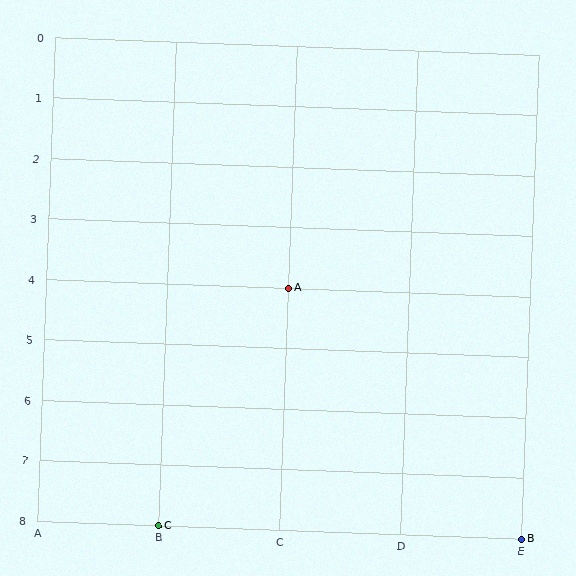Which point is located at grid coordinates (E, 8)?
Point B is at (E, 8).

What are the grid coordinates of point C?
Point C is at grid coordinates (B, 8).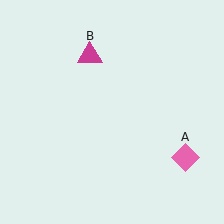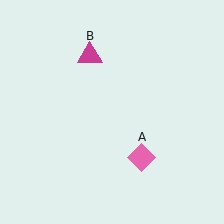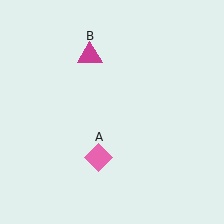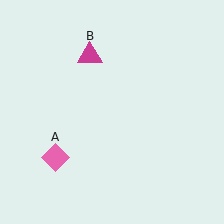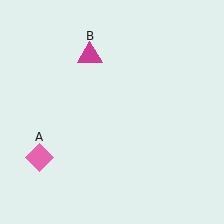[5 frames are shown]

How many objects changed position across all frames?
1 object changed position: pink diamond (object A).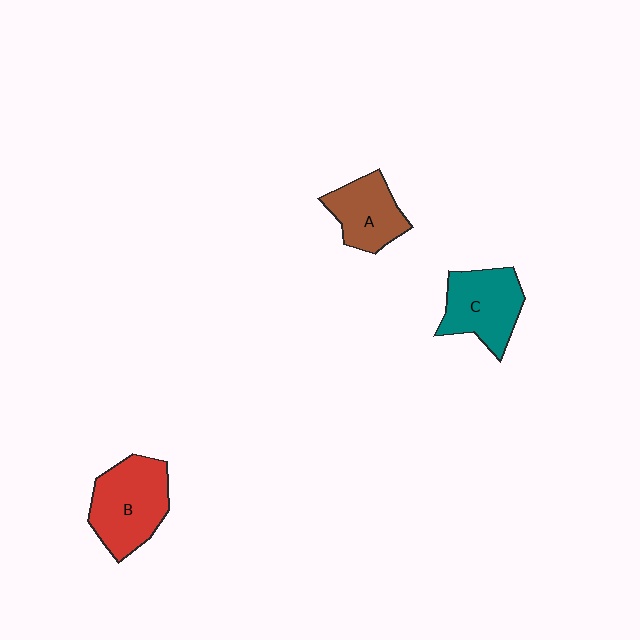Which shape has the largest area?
Shape B (red).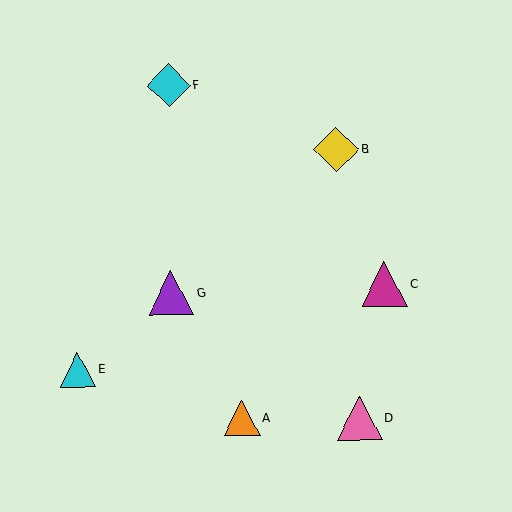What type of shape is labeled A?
Shape A is an orange triangle.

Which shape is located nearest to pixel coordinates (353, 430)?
The pink triangle (labeled D) at (360, 418) is nearest to that location.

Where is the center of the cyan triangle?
The center of the cyan triangle is at (77, 370).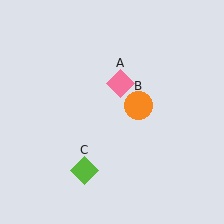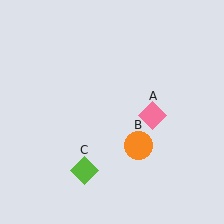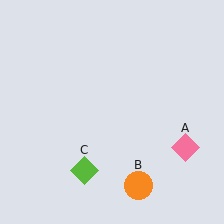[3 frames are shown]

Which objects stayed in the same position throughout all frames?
Lime diamond (object C) remained stationary.